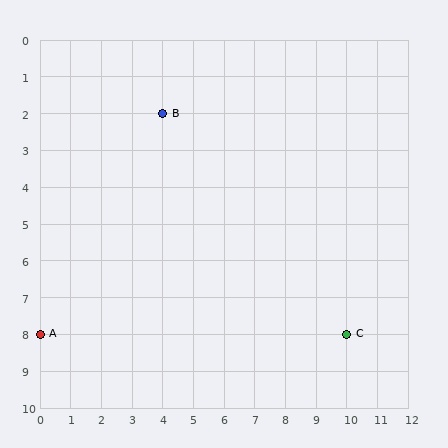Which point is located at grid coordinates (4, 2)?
Point B is at (4, 2).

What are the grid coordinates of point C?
Point C is at grid coordinates (10, 8).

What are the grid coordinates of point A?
Point A is at grid coordinates (0, 8).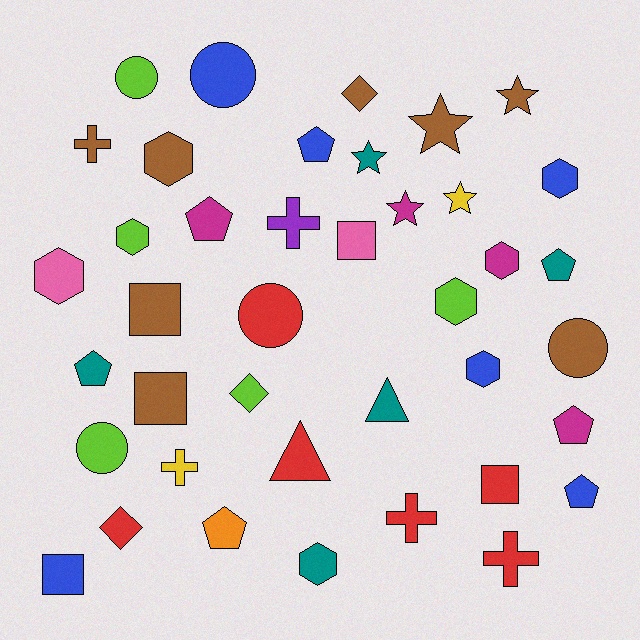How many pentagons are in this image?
There are 7 pentagons.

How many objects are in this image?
There are 40 objects.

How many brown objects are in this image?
There are 8 brown objects.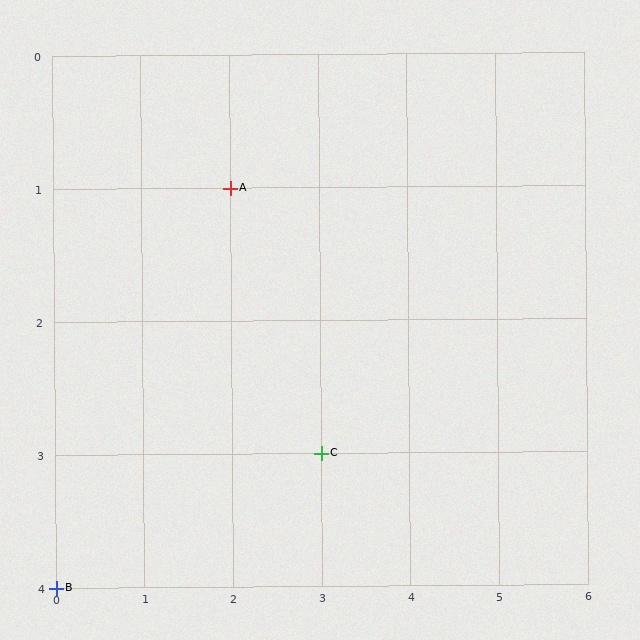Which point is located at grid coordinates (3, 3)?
Point C is at (3, 3).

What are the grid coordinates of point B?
Point B is at grid coordinates (0, 4).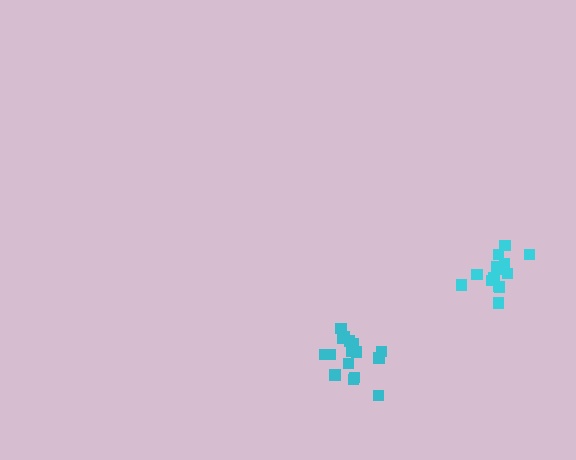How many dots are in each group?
Group 1: 16 dots, Group 2: 14 dots (30 total).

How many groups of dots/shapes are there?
There are 2 groups.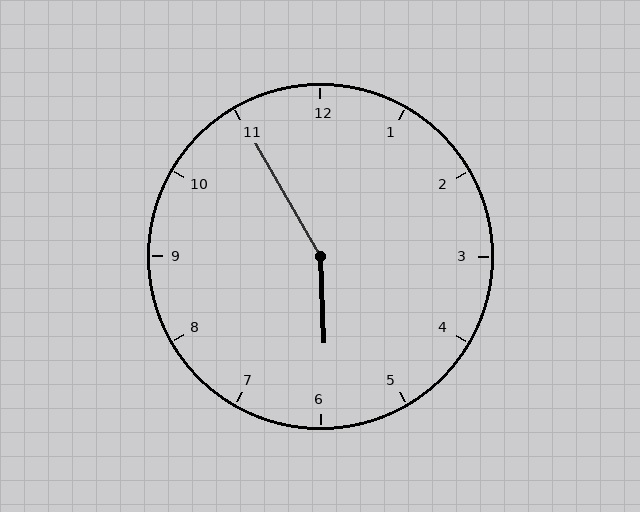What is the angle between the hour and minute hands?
Approximately 152 degrees.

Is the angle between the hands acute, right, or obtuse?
It is obtuse.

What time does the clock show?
5:55.